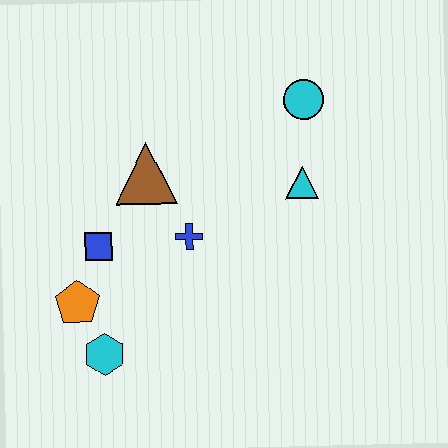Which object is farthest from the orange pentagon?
The cyan circle is farthest from the orange pentagon.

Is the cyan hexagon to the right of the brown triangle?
No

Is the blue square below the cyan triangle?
Yes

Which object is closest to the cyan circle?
The cyan triangle is closest to the cyan circle.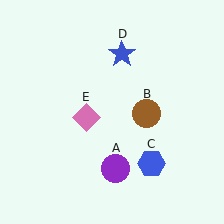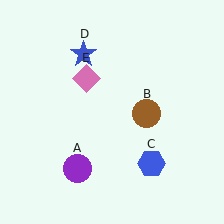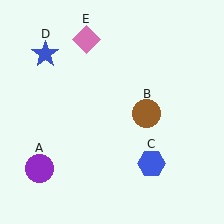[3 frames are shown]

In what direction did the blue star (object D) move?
The blue star (object D) moved left.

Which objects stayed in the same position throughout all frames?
Brown circle (object B) and blue hexagon (object C) remained stationary.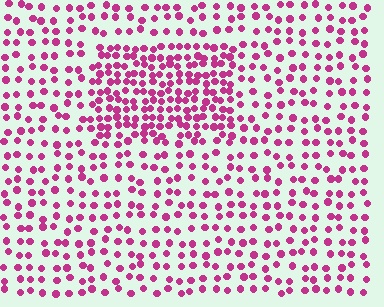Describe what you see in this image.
The image contains small magenta elements arranged at two different densities. A rectangle-shaped region is visible where the elements are more densely packed than the surrounding area.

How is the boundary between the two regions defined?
The boundary is defined by a change in element density (approximately 2.0x ratio). All elements are the same color, size, and shape.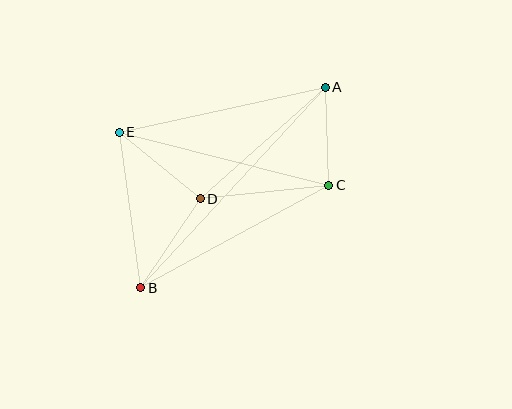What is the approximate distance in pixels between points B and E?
The distance between B and E is approximately 157 pixels.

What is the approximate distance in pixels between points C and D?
The distance between C and D is approximately 129 pixels.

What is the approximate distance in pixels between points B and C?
The distance between B and C is approximately 214 pixels.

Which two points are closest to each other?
Points A and C are closest to each other.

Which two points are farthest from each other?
Points A and B are farthest from each other.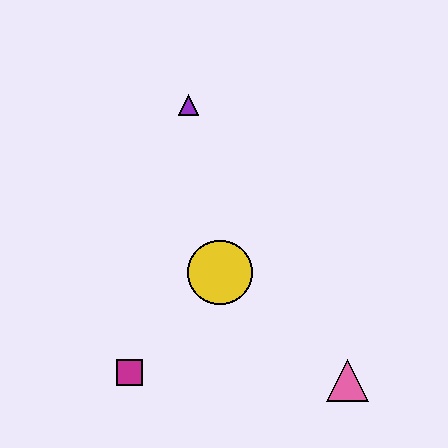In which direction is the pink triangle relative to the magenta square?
The pink triangle is to the right of the magenta square.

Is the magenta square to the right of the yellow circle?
No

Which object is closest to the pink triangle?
The yellow circle is closest to the pink triangle.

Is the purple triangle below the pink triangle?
No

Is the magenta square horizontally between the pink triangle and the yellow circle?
No